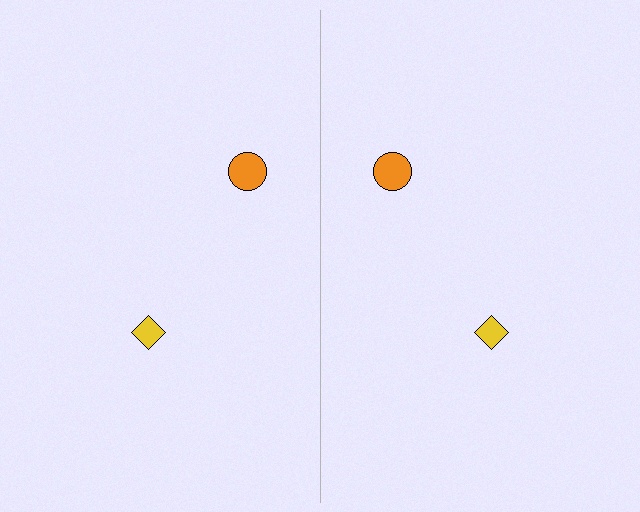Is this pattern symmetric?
Yes, this pattern has bilateral (reflection) symmetry.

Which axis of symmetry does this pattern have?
The pattern has a vertical axis of symmetry running through the center of the image.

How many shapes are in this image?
There are 4 shapes in this image.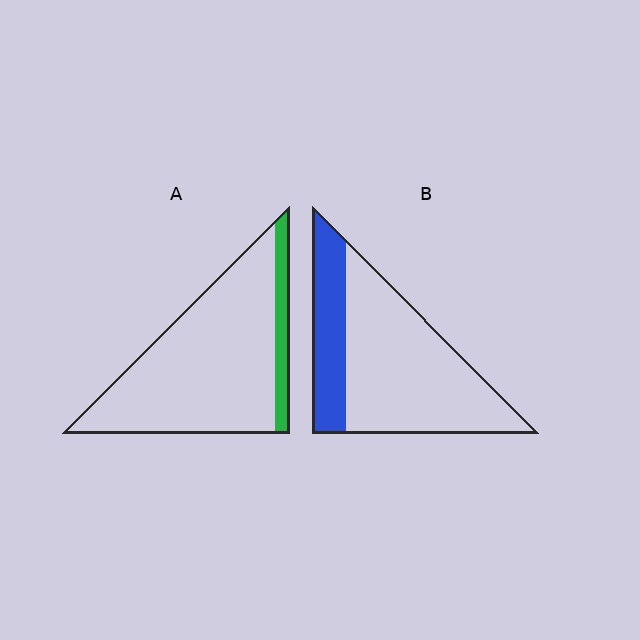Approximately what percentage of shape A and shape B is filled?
A is approximately 15% and B is approximately 30%.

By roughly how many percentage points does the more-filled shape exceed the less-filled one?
By roughly 15 percentage points (B over A).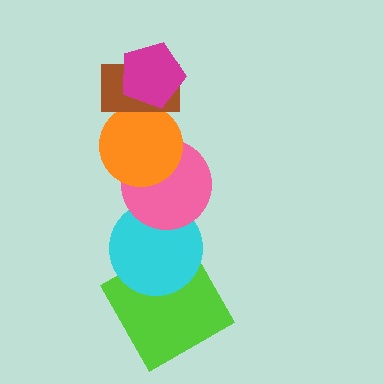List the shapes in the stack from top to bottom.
From top to bottom: the magenta pentagon, the brown rectangle, the orange circle, the pink circle, the cyan circle, the lime square.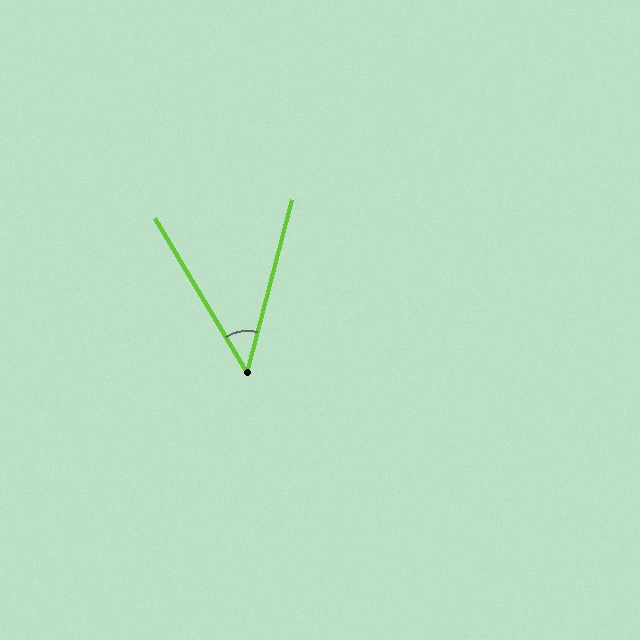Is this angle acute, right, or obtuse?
It is acute.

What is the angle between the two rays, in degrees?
Approximately 45 degrees.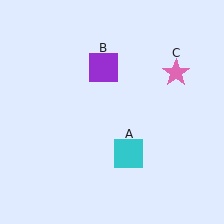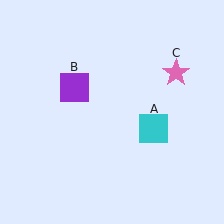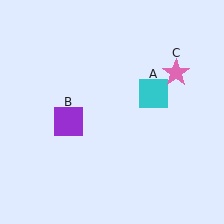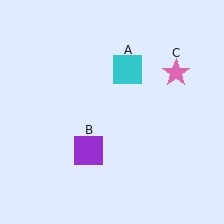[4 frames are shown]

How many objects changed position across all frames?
2 objects changed position: cyan square (object A), purple square (object B).